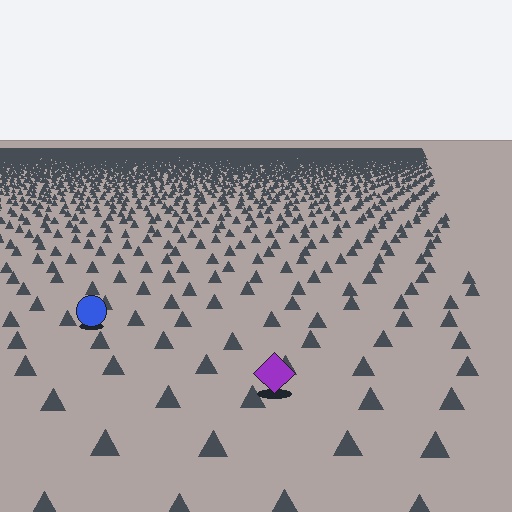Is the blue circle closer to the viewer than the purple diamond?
No. The purple diamond is closer — you can tell from the texture gradient: the ground texture is coarser near it.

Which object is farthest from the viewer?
The blue circle is farthest from the viewer. It appears smaller and the ground texture around it is denser.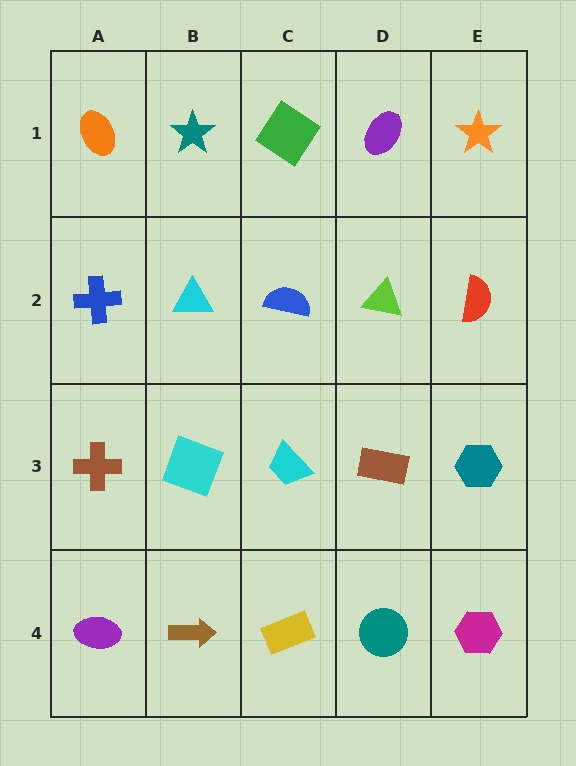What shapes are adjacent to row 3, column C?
A blue semicircle (row 2, column C), a yellow rectangle (row 4, column C), a cyan square (row 3, column B), a brown rectangle (row 3, column D).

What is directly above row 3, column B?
A cyan triangle.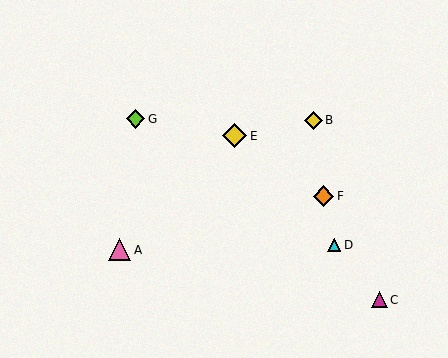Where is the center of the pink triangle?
The center of the pink triangle is at (119, 250).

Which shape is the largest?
The yellow diamond (labeled E) is the largest.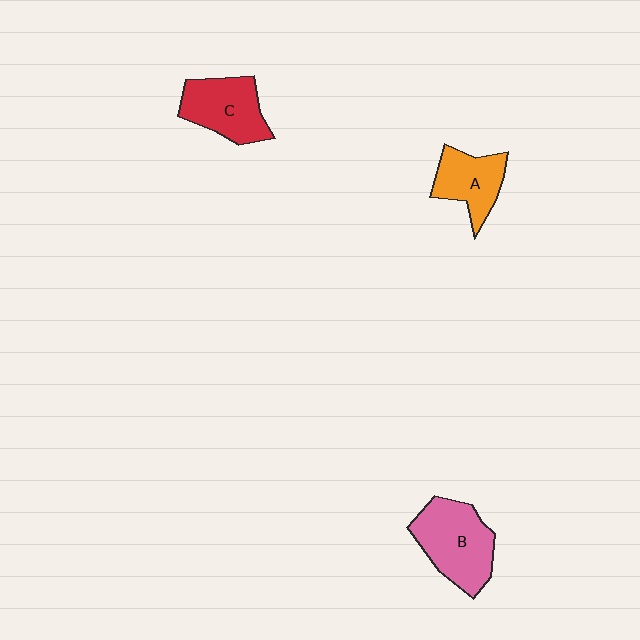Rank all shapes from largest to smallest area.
From largest to smallest: B (pink), C (red), A (orange).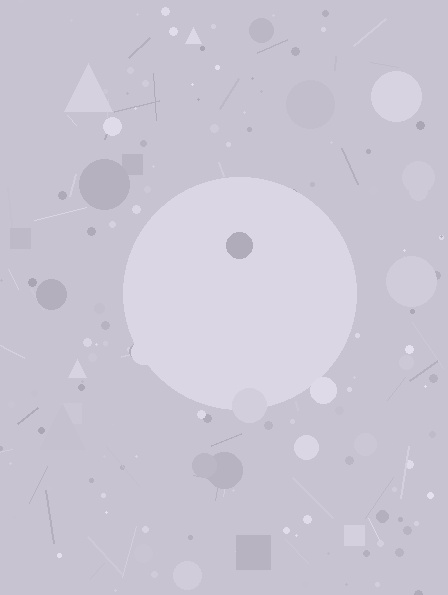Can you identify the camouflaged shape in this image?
The camouflaged shape is a circle.